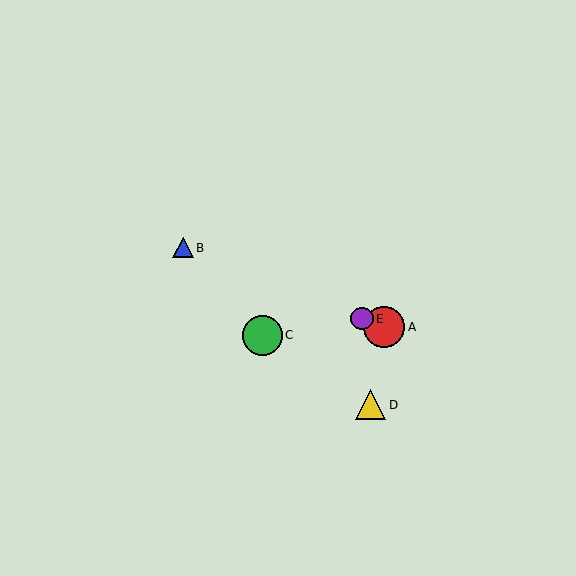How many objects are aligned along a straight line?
3 objects (A, B, E) are aligned along a straight line.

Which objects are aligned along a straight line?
Objects A, B, E are aligned along a straight line.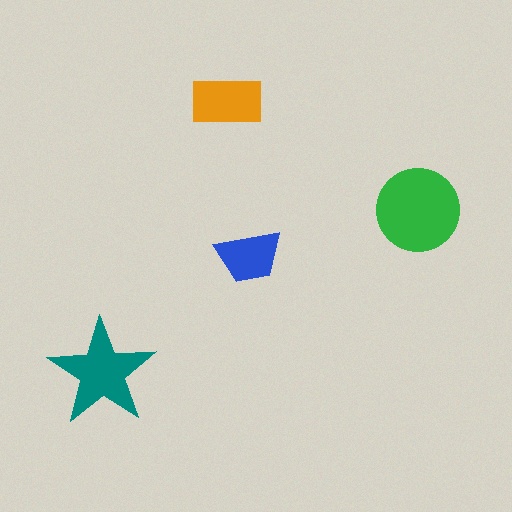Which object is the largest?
The green circle.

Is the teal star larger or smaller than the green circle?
Smaller.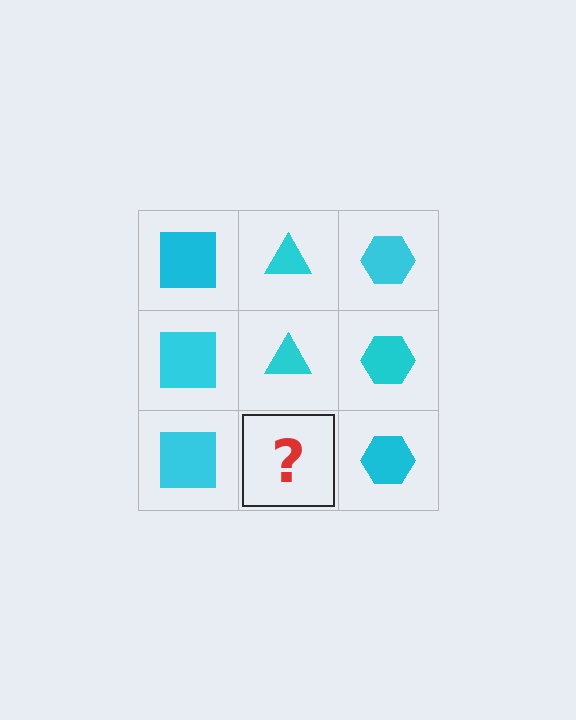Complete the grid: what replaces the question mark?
The question mark should be replaced with a cyan triangle.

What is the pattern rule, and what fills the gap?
The rule is that each column has a consistent shape. The gap should be filled with a cyan triangle.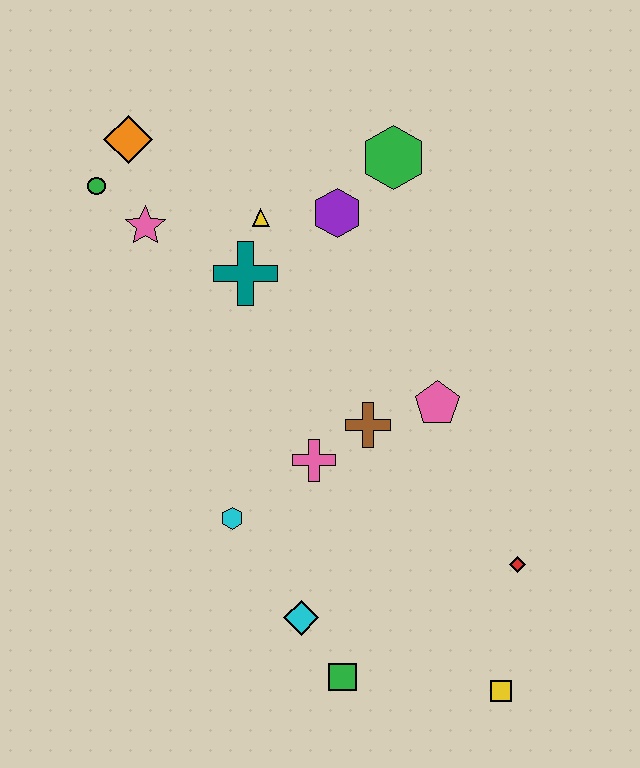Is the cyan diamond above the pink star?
No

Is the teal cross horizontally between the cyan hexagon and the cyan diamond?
Yes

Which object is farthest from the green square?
The orange diamond is farthest from the green square.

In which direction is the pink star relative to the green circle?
The pink star is to the right of the green circle.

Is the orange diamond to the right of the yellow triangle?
No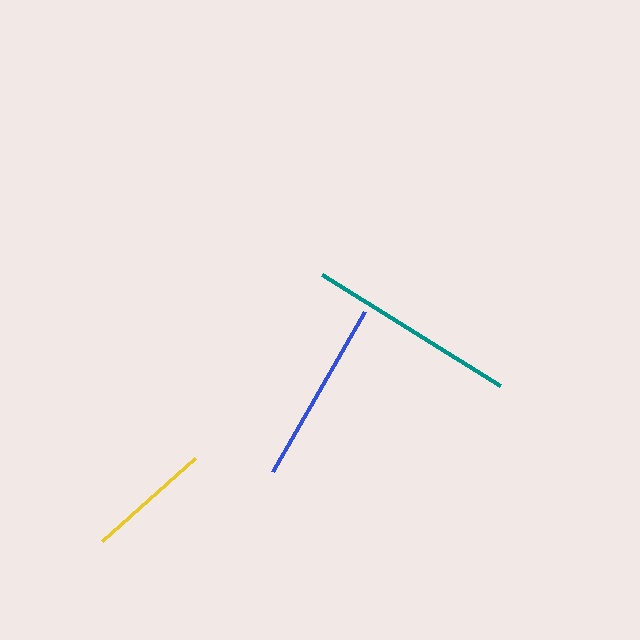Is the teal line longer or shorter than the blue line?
The teal line is longer than the blue line.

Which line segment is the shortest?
The yellow line is the shortest at approximately 124 pixels.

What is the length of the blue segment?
The blue segment is approximately 184 pixels long.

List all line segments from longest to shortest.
From longest to shortest: teal, blue, yellow.